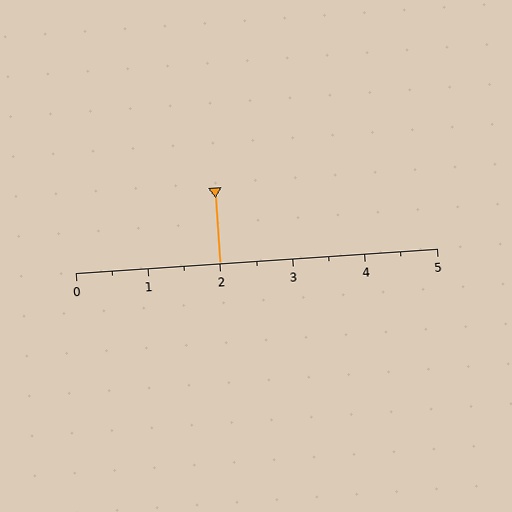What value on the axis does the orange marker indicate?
The marker indicates approximately 2.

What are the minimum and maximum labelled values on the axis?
The axis runs from 0 to 5.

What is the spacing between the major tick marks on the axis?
The major ticks are spaced 1 apart.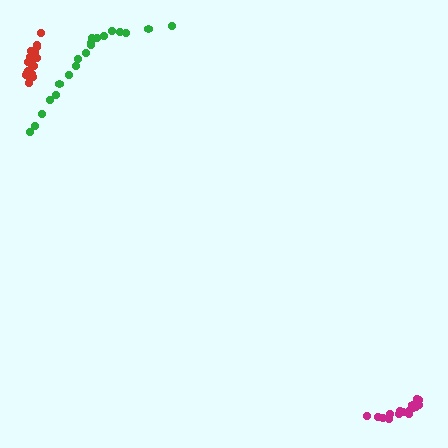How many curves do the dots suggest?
There are 3 distinct paths.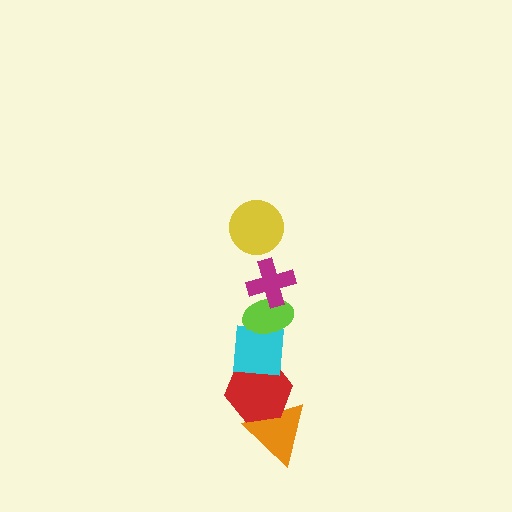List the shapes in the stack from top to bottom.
From top to bottom: the yellow circle, the magenta cross, the lime ellipse, the cyan square, the red hexagon, the orange triangle.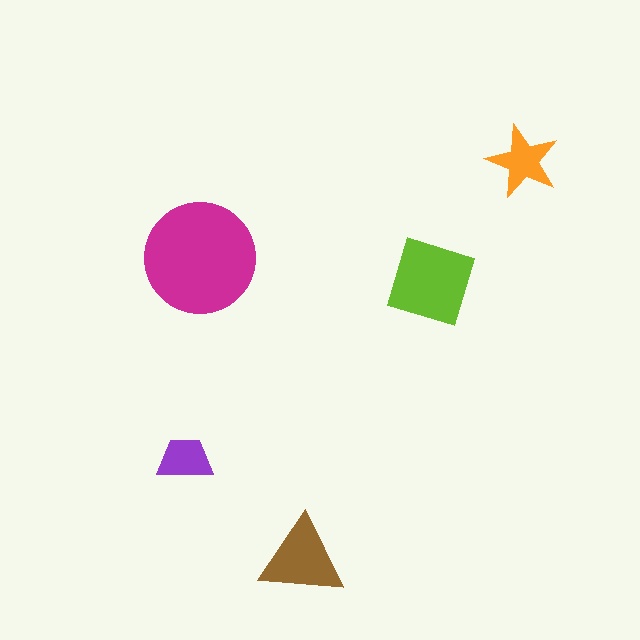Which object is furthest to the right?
The orange star is rightmost.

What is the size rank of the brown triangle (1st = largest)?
3rd.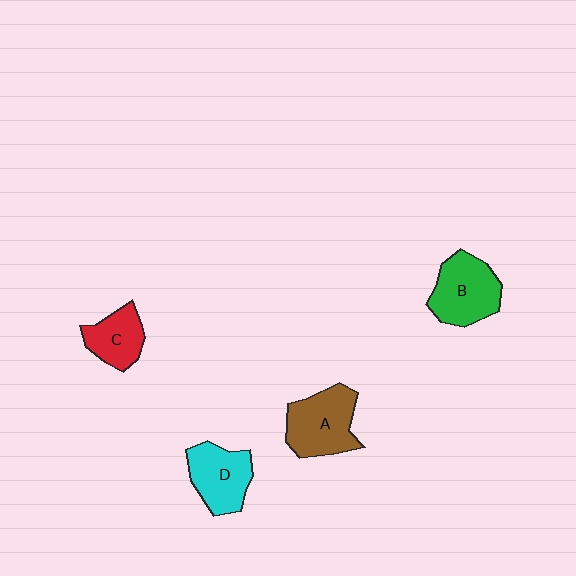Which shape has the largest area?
Shape A (brown).